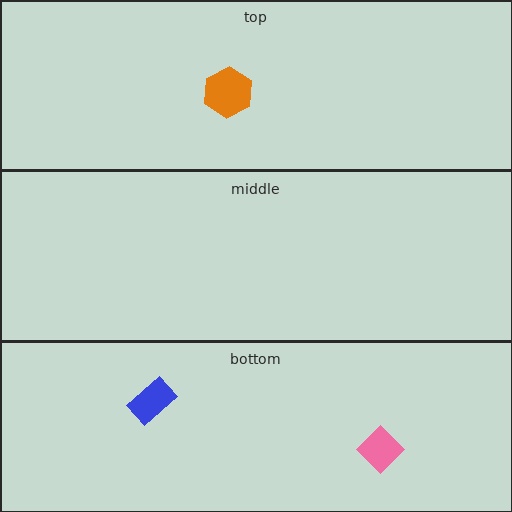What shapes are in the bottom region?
The pink diamond, the blue rectangle.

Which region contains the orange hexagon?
The top region.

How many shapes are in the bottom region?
2.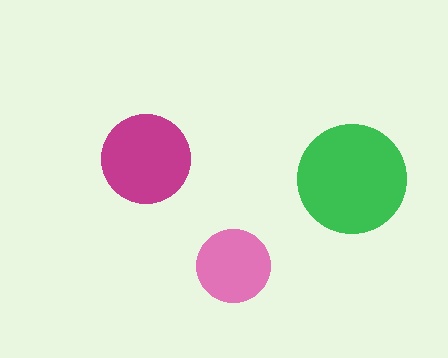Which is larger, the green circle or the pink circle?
The green one.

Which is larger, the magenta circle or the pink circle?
The magenta one.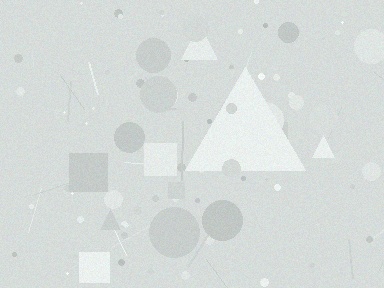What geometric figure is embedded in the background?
A triangle is embedded in the background.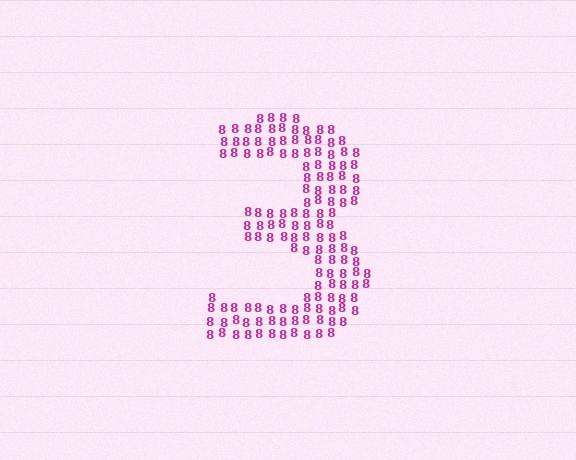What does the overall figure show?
The overall figure shows the digit 3.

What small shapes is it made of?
It is made of small digit 8's.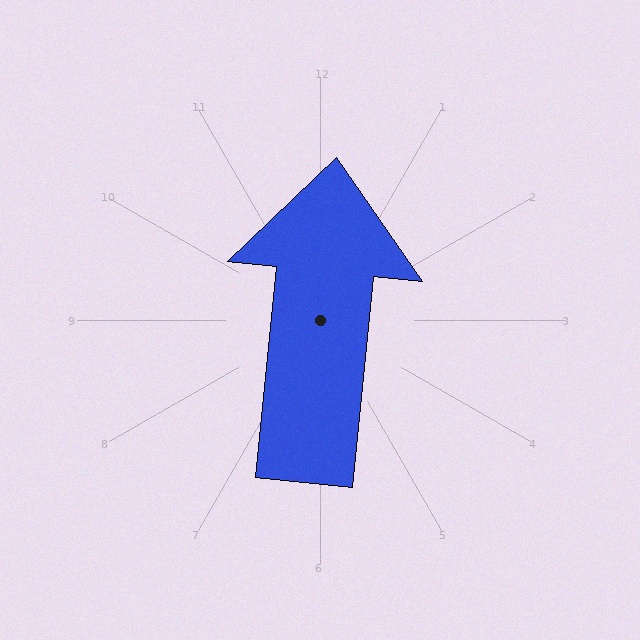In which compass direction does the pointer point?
North.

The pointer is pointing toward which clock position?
Roughly 12 o'clock.